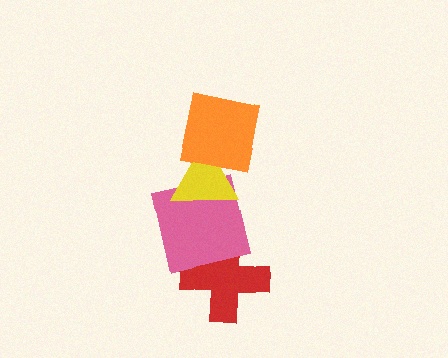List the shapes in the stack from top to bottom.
From top to bottom: the orange square, the yellow triangle, the pink square, the red cross.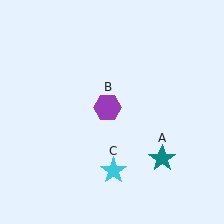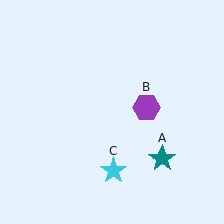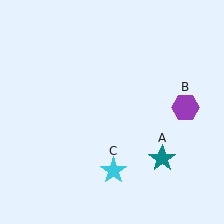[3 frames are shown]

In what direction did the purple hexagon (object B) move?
The purple hexagon (object B) moved right.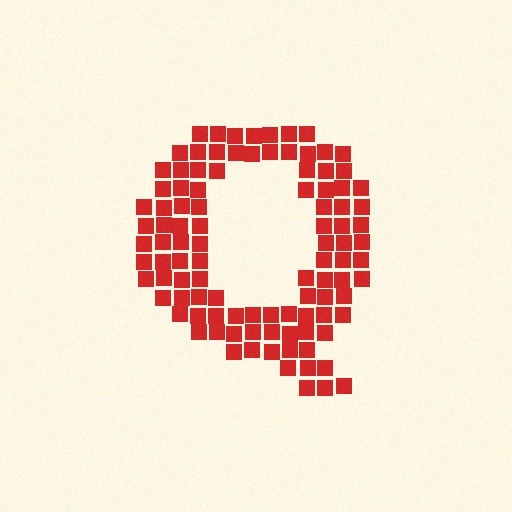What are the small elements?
The small elements are squares.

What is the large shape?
The large shape is the letter Q.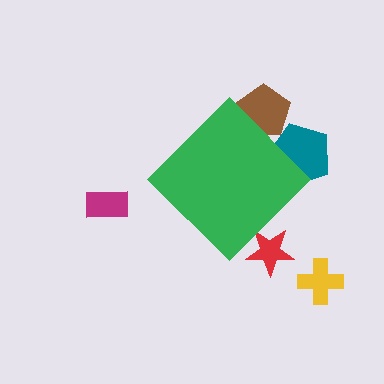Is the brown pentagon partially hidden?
Yes, the brown pentagon is partially hidden behind the green diamond.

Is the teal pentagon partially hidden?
Yes, the teal pentagon is partially hidden behind the green diamond.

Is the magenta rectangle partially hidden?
No, the magenta rectangle is fully visible.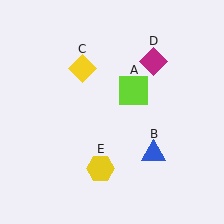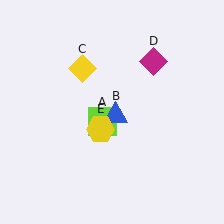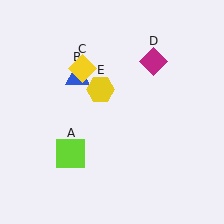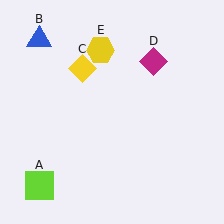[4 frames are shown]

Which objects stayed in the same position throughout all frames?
Yellow diamond (object C) and magenta diamond (object D) remained stationary.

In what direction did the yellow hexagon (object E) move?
The yellow hexagon (object E) moved up.